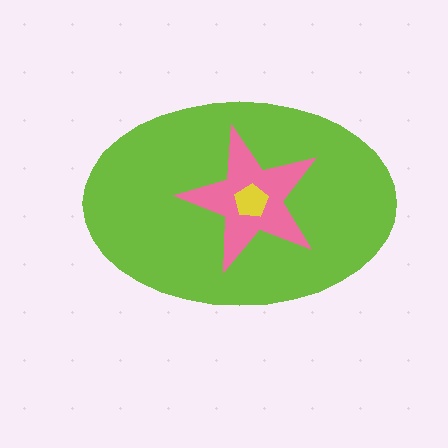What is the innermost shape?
The yellow pentagon.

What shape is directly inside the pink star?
The yellow pentagon.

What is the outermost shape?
The lime ellipse.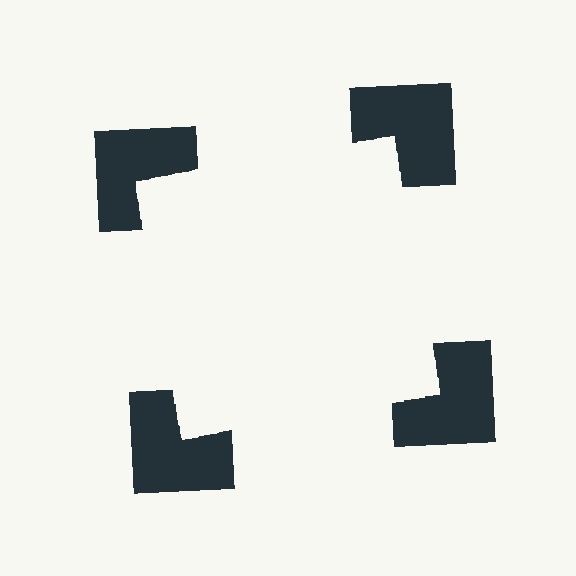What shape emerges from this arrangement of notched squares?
An illusory square — its edges are inferred from the aligned wedge cuts in the notched squares, not physically drawn.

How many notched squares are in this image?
There are 4 — one at each vertex of the illusory square.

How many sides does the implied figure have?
4 sides.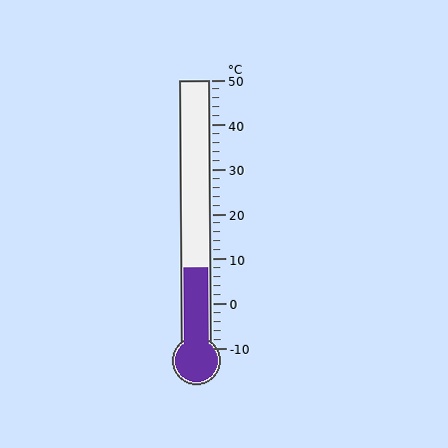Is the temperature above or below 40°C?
The temperature is below 40°C.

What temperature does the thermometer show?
The thermometer shows approximately 8°C.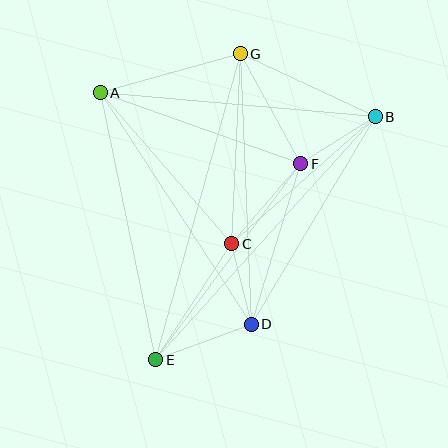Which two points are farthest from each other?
Points B and E are farthest from each other.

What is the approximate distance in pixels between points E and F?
The distance between E and F is approximately 244 pixels.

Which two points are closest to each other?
Points C and D are closest to each other.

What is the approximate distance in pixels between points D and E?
The distance between D and E is approximately 102 pixels.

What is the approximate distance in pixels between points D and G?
The distance between D and G is approximately 271 pixels.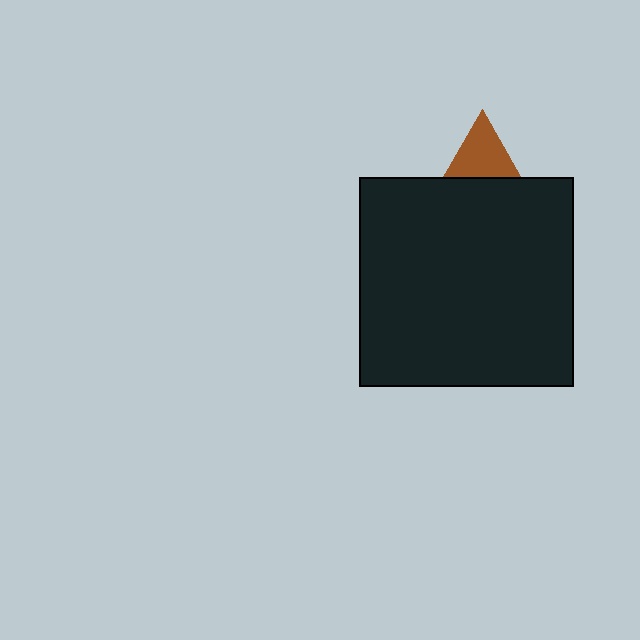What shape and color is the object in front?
The object in front is a black rectangle.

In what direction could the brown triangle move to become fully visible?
The brown triangle could move up. That would shift it out from behind the black rectangle entirely.